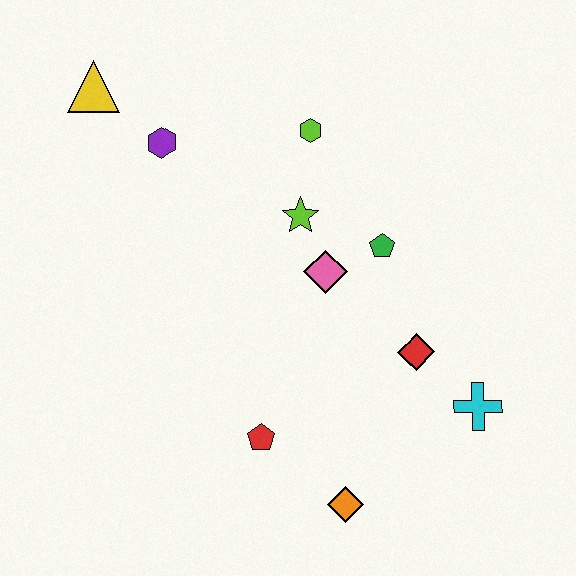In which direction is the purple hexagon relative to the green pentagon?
The purple hexagon is to the left of the green pentagon.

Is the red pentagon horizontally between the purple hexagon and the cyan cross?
Yes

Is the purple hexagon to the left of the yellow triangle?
No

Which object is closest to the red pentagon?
The orange diamond is closest to the red pentagon.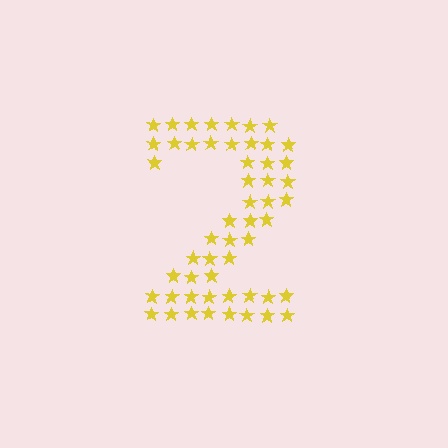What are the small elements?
The small elements are stars.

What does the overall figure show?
The overall figure shows the digit 2.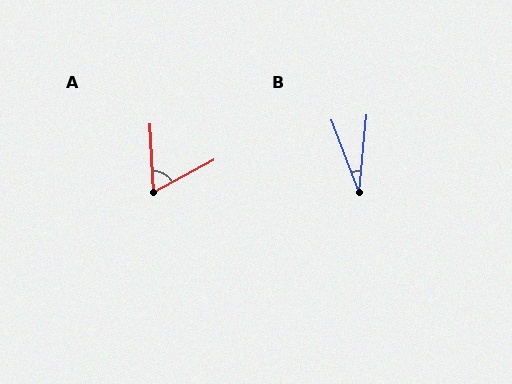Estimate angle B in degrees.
Approximately 26 degrees.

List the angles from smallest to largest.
B (26°), A (64°).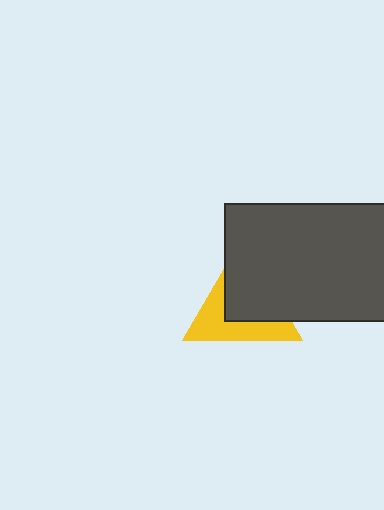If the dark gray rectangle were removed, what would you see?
You would see the complete yellow triangle.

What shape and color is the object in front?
The object in front is a dark gray rectangle.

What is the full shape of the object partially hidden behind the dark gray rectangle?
The partially hidden object is a yellow triangle.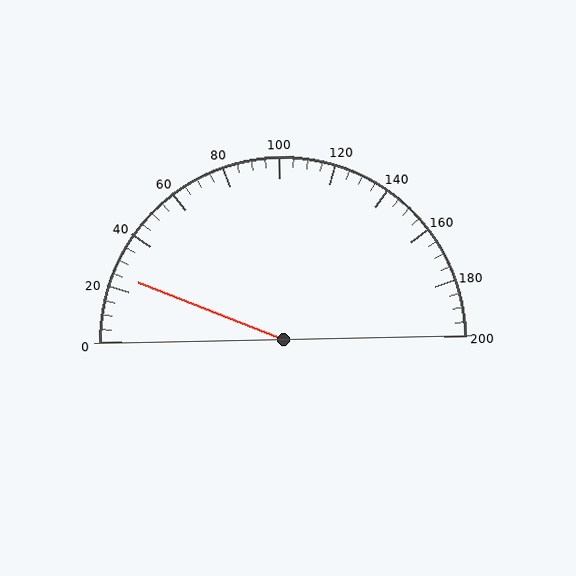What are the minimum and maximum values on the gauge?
The gauge ranges from 0 to 200.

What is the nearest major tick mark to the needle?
The nearest major tick mark is 20.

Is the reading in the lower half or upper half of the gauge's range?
The reading is in the lower half of the range (0 to 200).